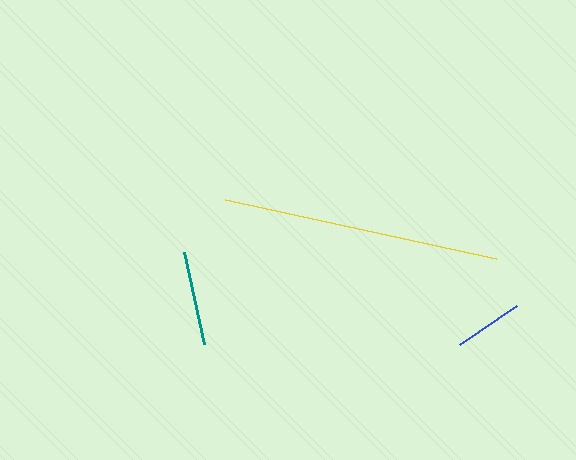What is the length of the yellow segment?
The yellow segment is approximately 277 pixels long.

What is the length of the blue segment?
The blue segment is approximately 70 pixels long.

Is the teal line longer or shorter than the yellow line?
The yellow line is longer than the teal line.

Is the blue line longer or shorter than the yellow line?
The yellow line is longer than the blue line.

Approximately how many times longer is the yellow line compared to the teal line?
The yellow line is approximately 2.9 times the length of the teal line.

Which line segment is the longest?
The yellow line is the longest at approximately 277 pixels.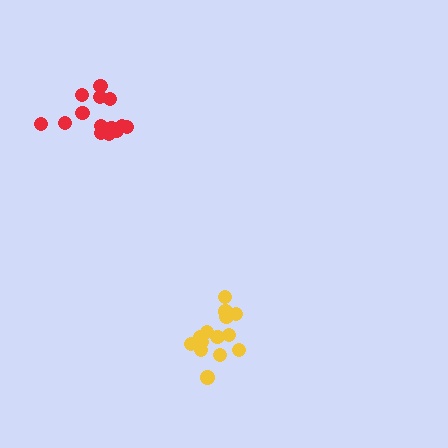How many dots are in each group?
Group 1: 14 dots, Group 2: 14 dots (28 total).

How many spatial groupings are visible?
There are 2 spatial groupings.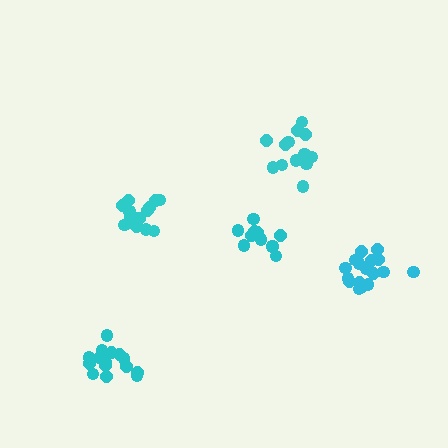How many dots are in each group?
Group 1: 11 dots, Group 2: 17 dots, Group 3: 13 dots, Group 4: 17 dots, Group 5: 17 dots (75 total).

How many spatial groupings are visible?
There are 5 spatial groupings.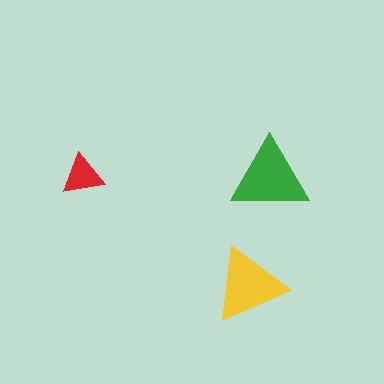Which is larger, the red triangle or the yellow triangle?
The yellow one.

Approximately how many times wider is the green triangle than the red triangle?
About 2 times wider.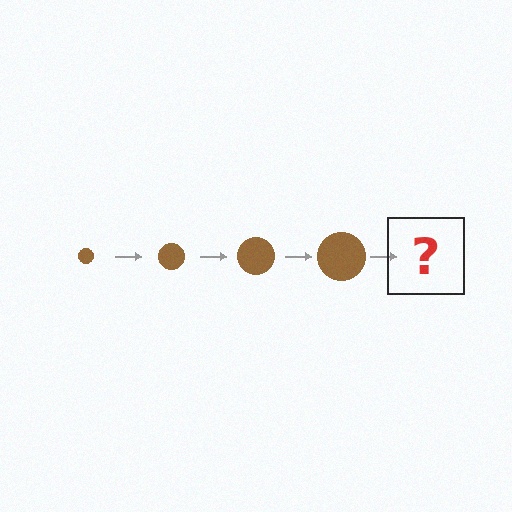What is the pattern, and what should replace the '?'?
The pattern is that the circle gets progressively larger each step. The '?' should be a brown circle, larger than the previous one.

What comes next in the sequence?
The next element should be a brown circle, larger than the previous one.